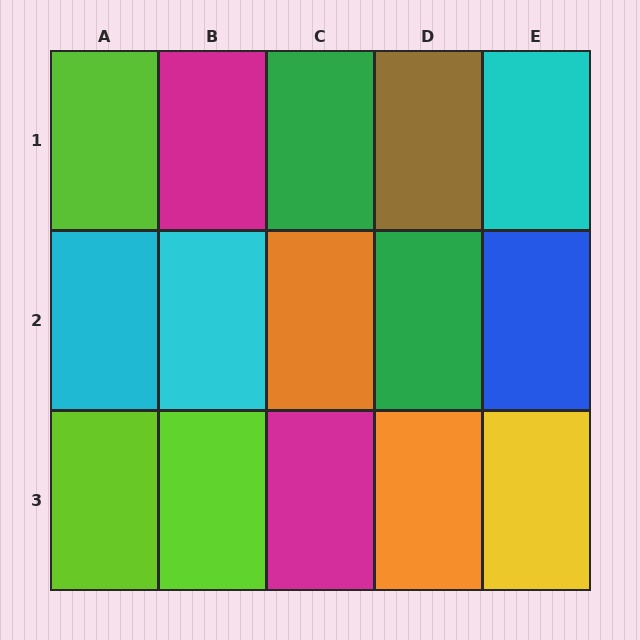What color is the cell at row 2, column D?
Green.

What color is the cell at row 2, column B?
Cyan.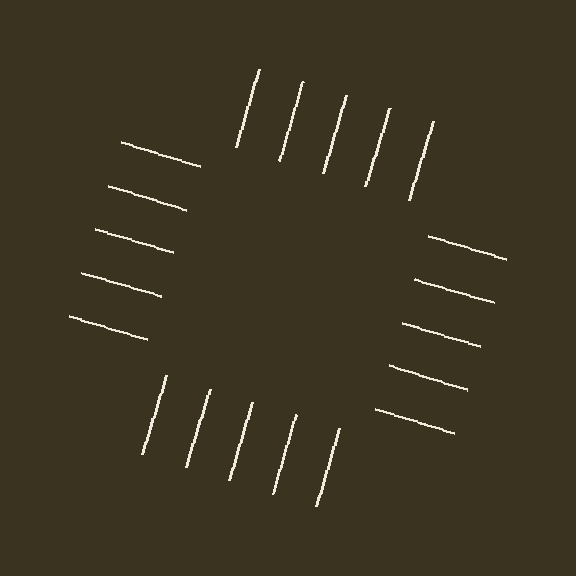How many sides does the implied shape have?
4 sides — the line-ends trace a square.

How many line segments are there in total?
20 — 5 along each of the 4 edges.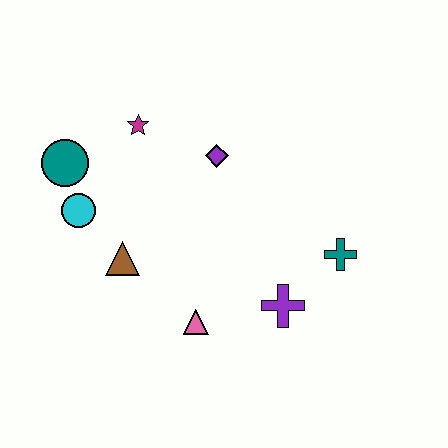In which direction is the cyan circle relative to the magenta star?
The cyan circle is below the magenta star.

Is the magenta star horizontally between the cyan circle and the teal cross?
Yes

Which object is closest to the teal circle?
The cyan circle is closest to the teal circle.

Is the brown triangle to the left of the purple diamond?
Yes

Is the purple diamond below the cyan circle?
No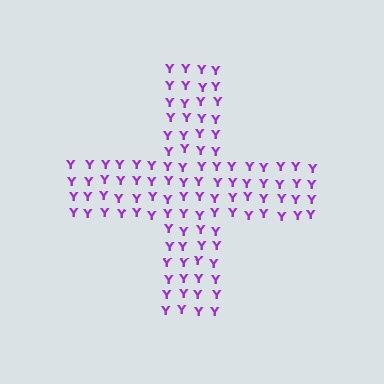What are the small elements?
The small elements are letter Y's.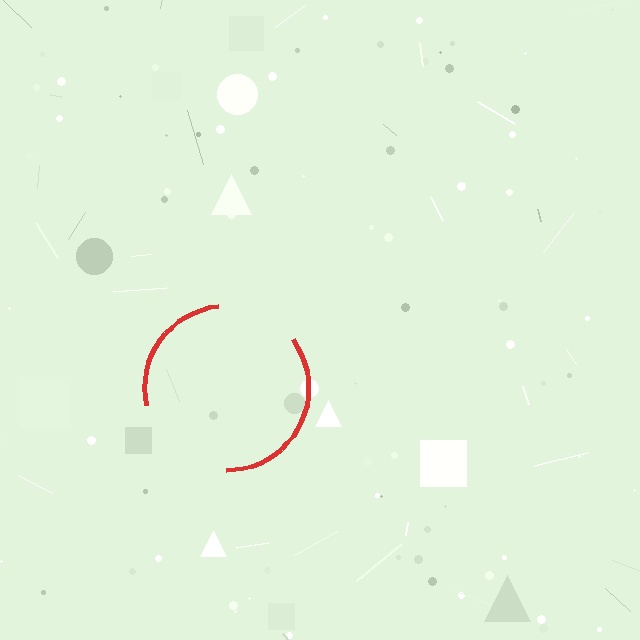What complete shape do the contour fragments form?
The contour fragments form a circle.